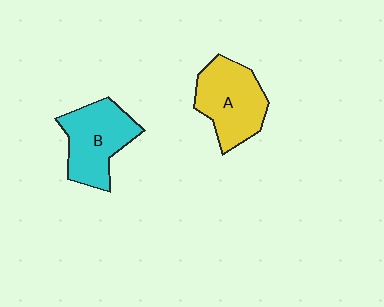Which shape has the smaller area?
Shape B (cyan).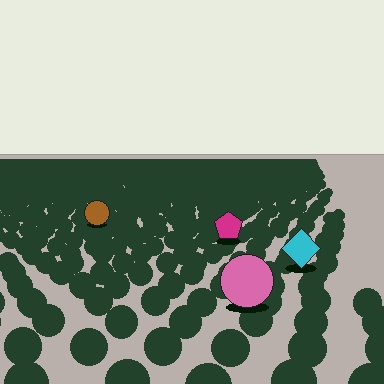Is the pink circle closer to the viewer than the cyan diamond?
Yes. The pink circle is closer — you can tell from the texture gradient: the ground texture is coarser near it.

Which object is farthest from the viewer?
The brown circle is farthest from the viewer. It appears smaller and the ground texture around it is denser.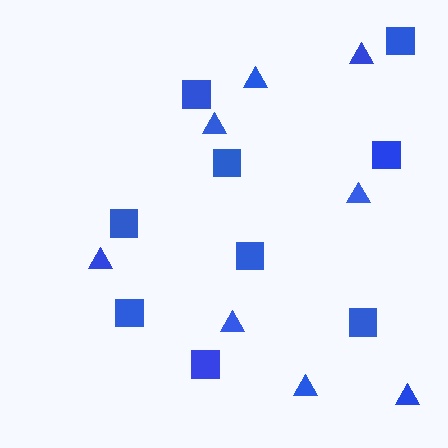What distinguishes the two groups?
There are 2 groups: one group of squares (9) and one group of triangles (8).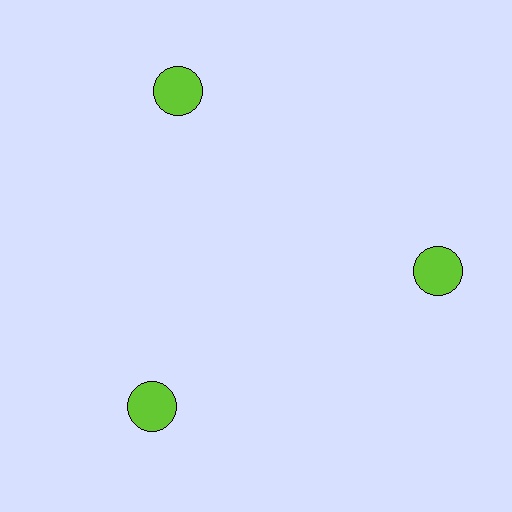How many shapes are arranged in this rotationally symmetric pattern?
There are 3 shapes, arranged in 3 groups of 1.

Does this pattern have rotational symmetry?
Yes, this pattern has 3-fold rotational symmetry. It looks the same after rotating 120 degrees around the center.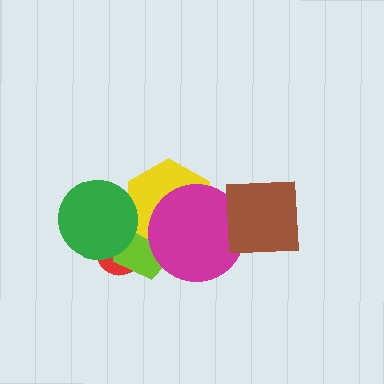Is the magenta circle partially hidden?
Yes, it is partially covered by another shape.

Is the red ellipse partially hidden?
Yes, it is partially covered by another shape.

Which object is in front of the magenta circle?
The brown square is in front of the magenta circle.